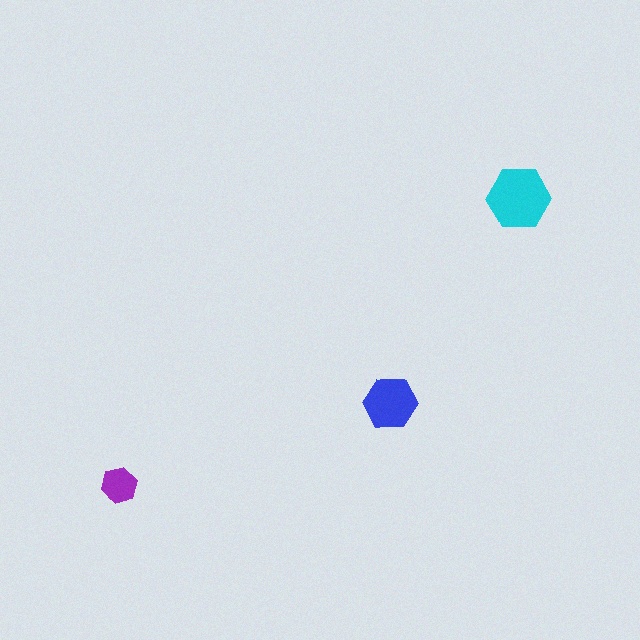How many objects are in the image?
There are 3 objects in the image.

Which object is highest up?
The cyan hexagon is topmost.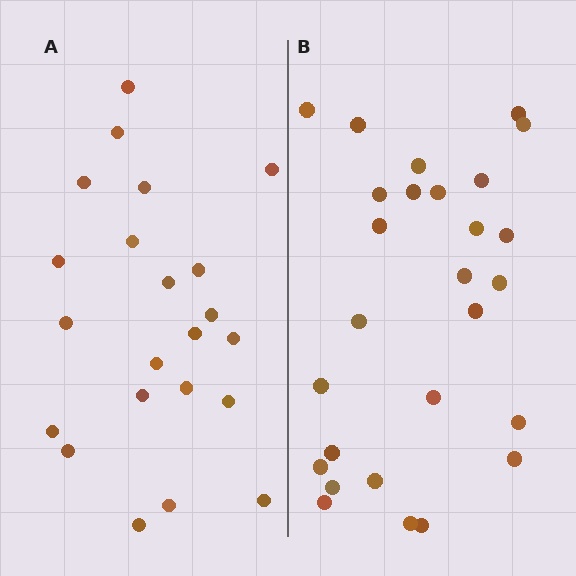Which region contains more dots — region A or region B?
Region B (the right region) has more dots.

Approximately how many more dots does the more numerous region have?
Region B has about 5 more dots than region A.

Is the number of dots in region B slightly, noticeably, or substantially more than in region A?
Region B has only slightly more — the two regions are fairly close. The ratio is roughly 1.2 to 1.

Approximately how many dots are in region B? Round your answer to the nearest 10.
About 30 dots. (The exact count is 27, which rounds to 30.)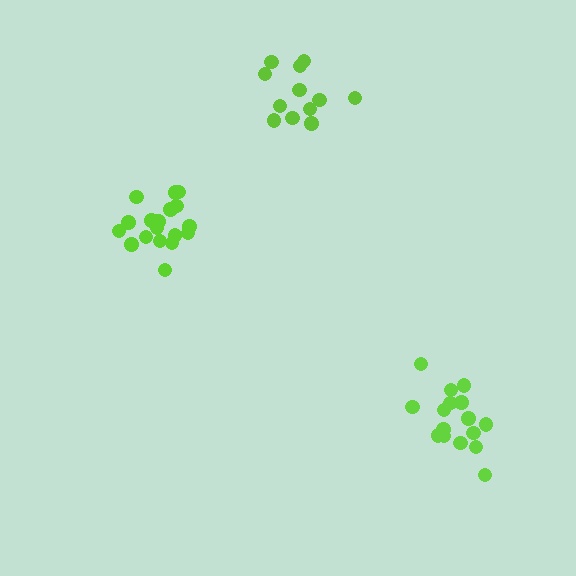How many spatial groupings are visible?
There are 3 spatial groupings.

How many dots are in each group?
Group 1: 12 dots, Group 2: 18 dots, Group 3: 16 dots (46 total).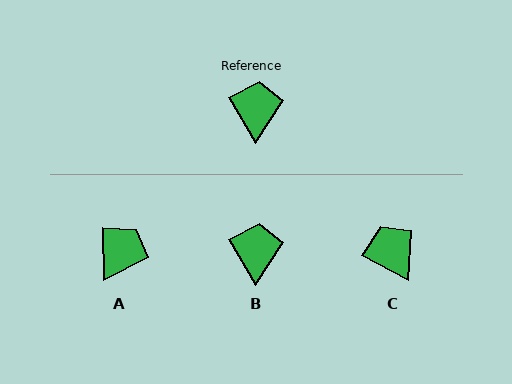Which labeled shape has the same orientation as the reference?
B.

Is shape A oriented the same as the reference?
No, it is off by about 30 degrees.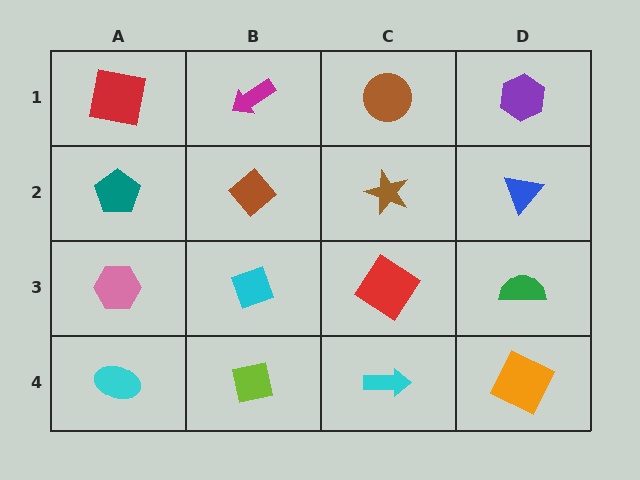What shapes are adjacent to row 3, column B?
A brown diamond (row 2, column B), a lime square (row 4, column B), a pink hexagon (row 3, column A), a red diamond (row 3, column C).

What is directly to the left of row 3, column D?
A red diamond.